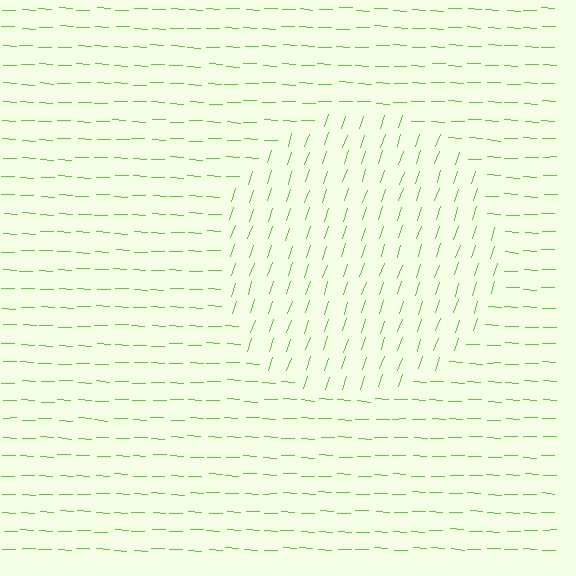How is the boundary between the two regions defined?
The boundary is defined purely by a change in line orientation (approximately 74 degrees difference). All lines are the same color and thickness.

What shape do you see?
I see a circle.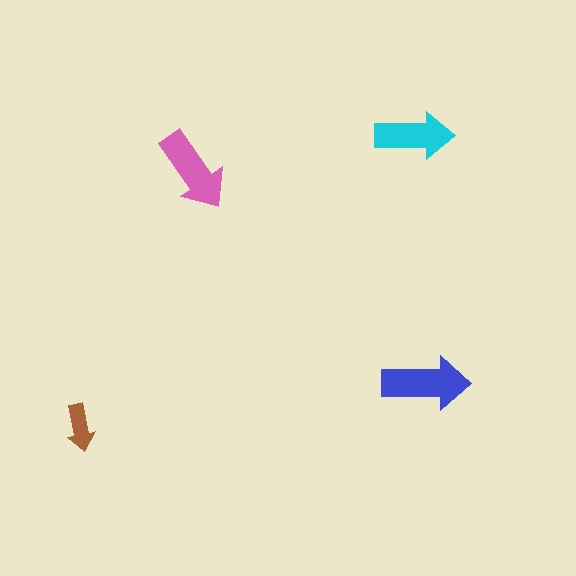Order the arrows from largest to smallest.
the blue one, the pink one, the cyan one, the brown one.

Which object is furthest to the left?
The brown arrow is leftmost.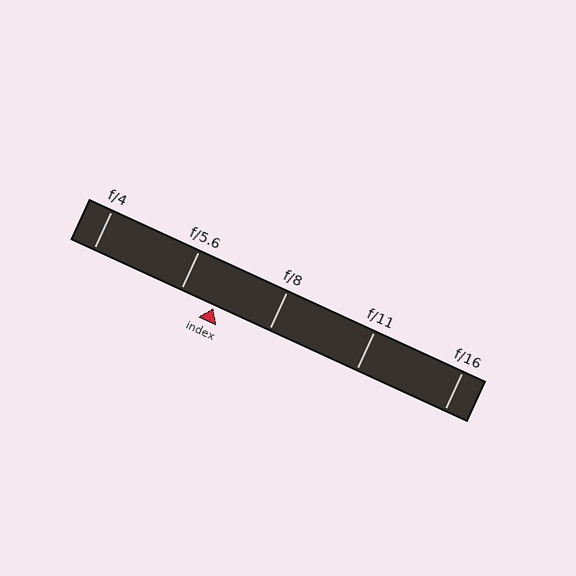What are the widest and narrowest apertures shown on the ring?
The widest aperture shown is f/4 and the narrowest is f/16.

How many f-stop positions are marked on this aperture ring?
There are 5 f-stop positions marked.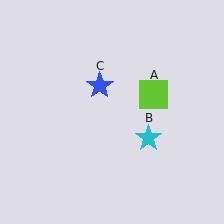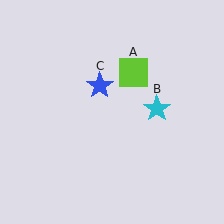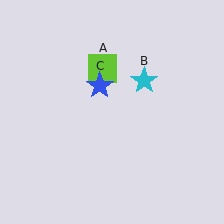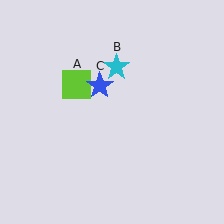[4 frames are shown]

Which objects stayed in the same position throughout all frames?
Blue star (object C) remained stationary.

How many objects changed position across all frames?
2 objects changed position: lime square (object A), cyan star (object B).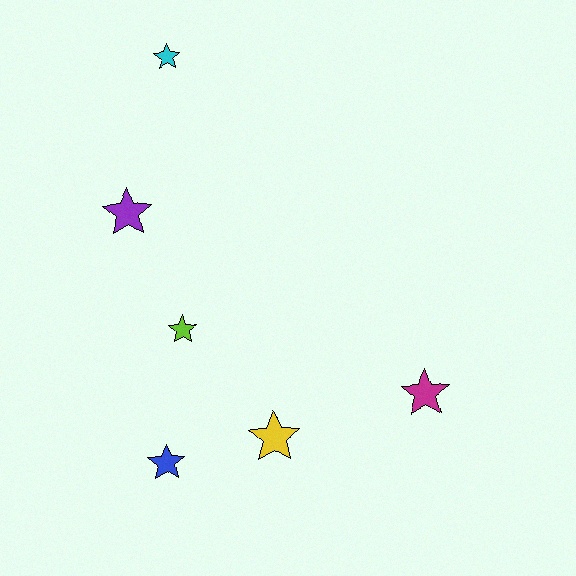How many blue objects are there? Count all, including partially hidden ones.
There is 1 blue object.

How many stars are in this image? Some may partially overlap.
There are 6 stars.